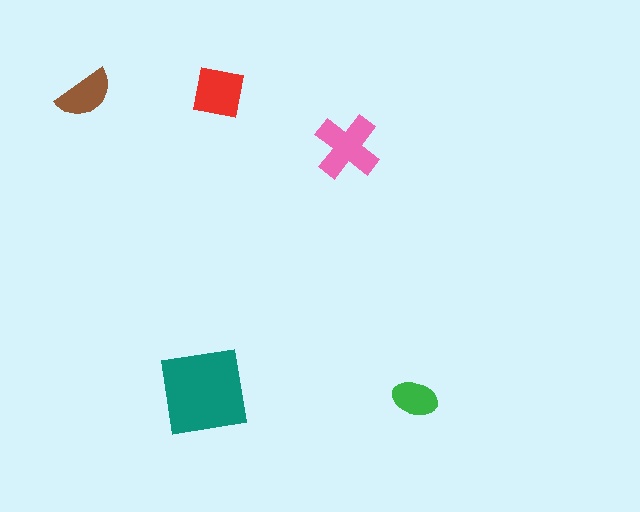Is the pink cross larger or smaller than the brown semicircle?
Larger.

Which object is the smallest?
The green ellipse.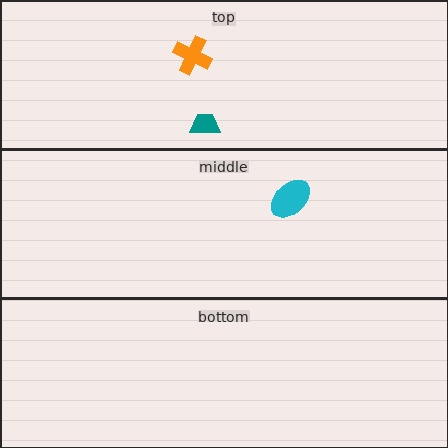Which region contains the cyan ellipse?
The middle region.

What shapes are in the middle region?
The cyan ellipse.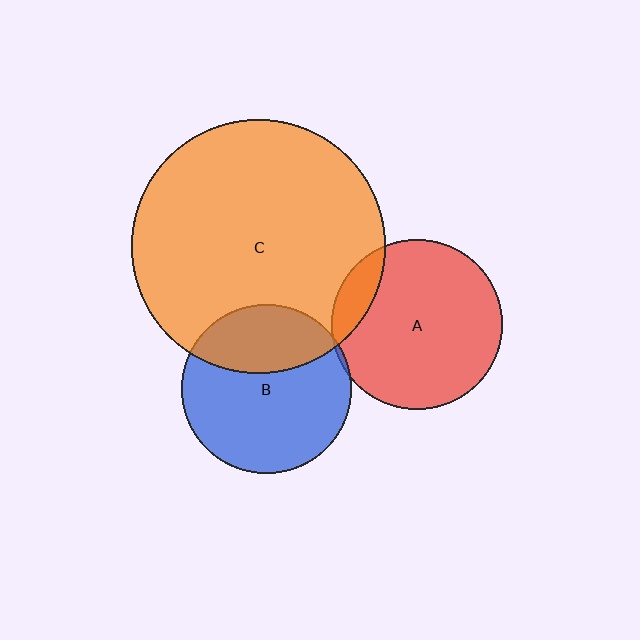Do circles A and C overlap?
Yes.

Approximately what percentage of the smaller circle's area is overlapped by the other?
Approximately 10%.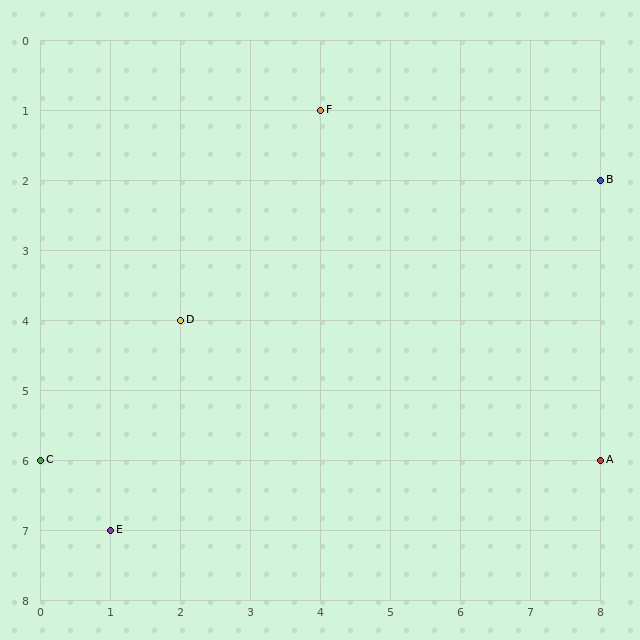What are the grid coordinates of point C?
Point C is at grid coordinates (0, 6).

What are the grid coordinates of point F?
Point F is at grid coordinates (4, 1).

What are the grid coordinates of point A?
Point A is at grid coordinates (8, 6).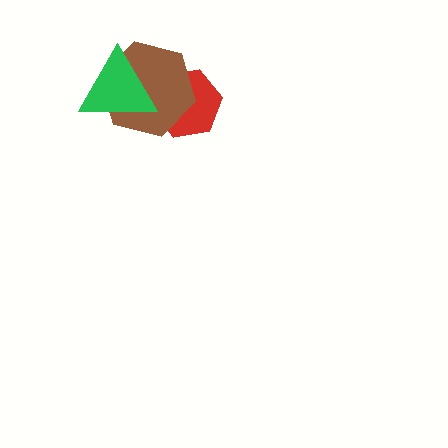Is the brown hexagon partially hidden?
Yes, it is partially covered by another shape.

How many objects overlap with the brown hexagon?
2 objects overlap with the brown hexagon.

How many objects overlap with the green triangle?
2 objects overlap with the green triangle.